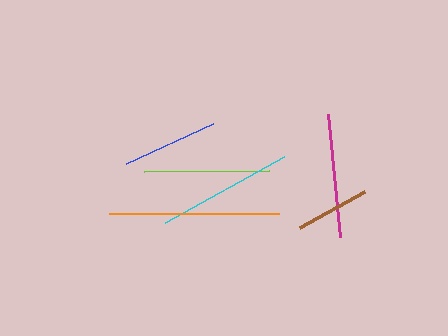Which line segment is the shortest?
The brown line is the shortest at approximately 75 pixels.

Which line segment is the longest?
The orange line is the longest at approximately 169 pixels.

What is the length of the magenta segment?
The magenta segment is approximately 124 pixels long.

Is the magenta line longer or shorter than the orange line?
The orange line is longer than the magenta line.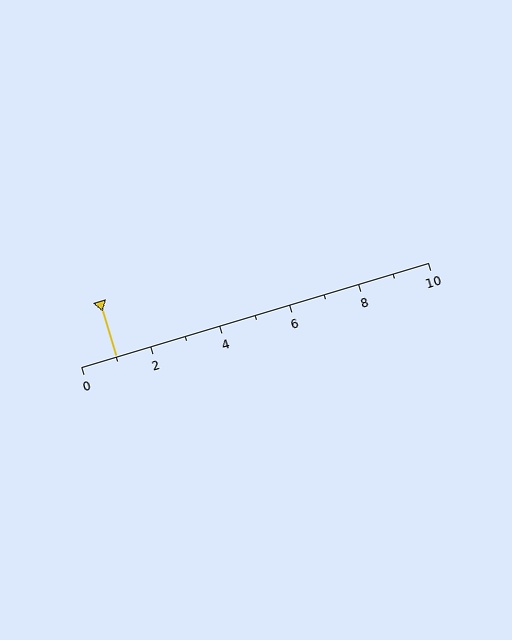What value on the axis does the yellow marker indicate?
The marker indicates approximately 1.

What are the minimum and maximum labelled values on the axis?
The axis runs from 0 to 10.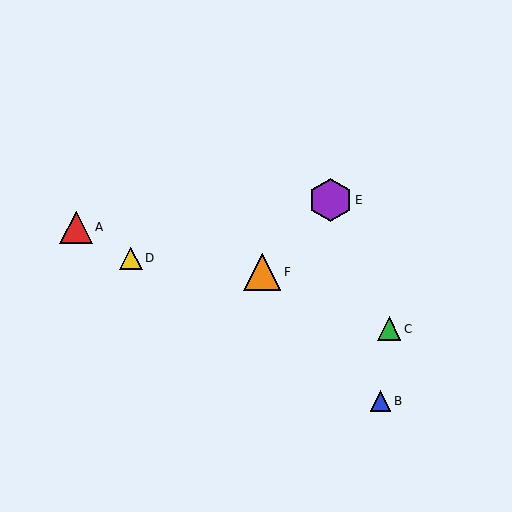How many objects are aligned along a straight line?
3 objects (A, B, D) are aligned along a straight line.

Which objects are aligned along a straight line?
Objects A, B, D are aligned along a straight line.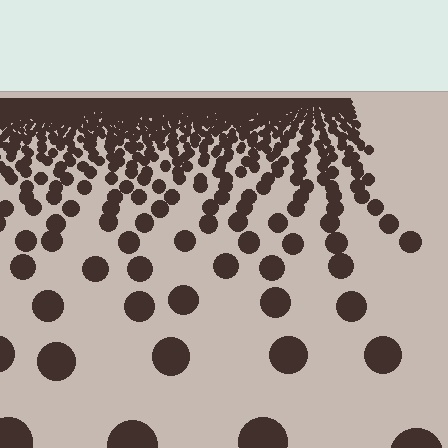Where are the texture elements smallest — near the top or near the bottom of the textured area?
Near the top.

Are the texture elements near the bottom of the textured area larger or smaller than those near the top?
Larger. Near the bottom, elements are closer to the viewer and appear at a bigger on-screen size.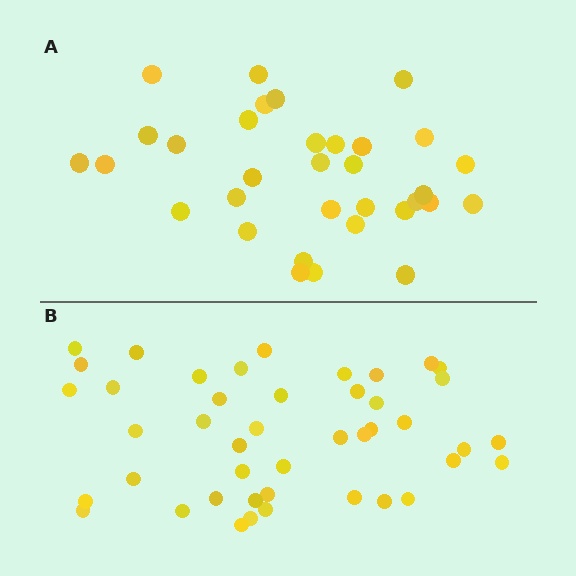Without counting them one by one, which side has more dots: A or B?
Region B (the bottom region) has more dots.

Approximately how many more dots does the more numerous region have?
Region B has roughly 12 or so more dots than region A.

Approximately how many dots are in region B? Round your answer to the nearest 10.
About 40 dots. (The exact count is 44, which rounds to 40.)